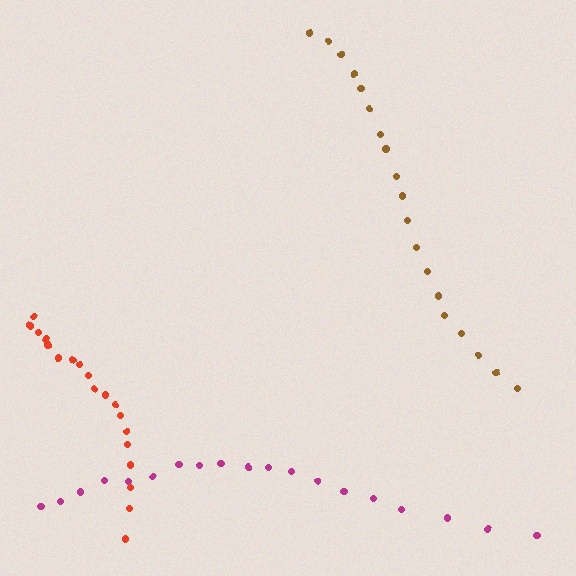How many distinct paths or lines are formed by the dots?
There are 3 distinct paths.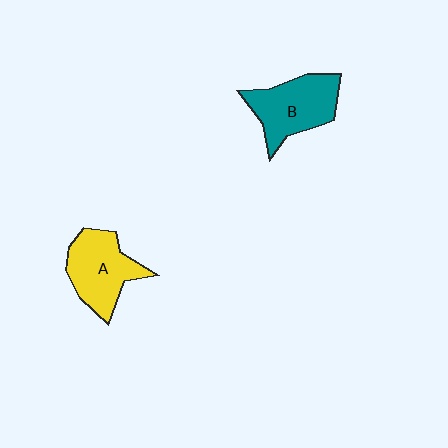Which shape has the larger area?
Shape B (teal).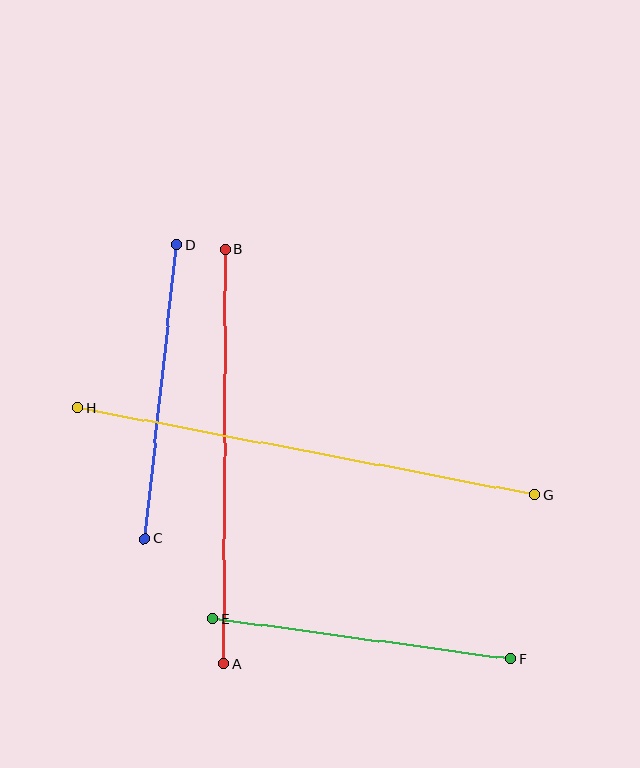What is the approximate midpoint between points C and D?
The midpoint is at approximately (161, 392) pixels.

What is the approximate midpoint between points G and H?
The midpoint is at approximately (306, 452) pixels.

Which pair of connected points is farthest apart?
Points G and H are farthest apart.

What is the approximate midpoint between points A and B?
The midpoint is at approximately (224, 456) pixels.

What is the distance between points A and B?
The distance is approximately 415 pixels.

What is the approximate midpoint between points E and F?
The midpoint is at approximately (362, 639) pixels.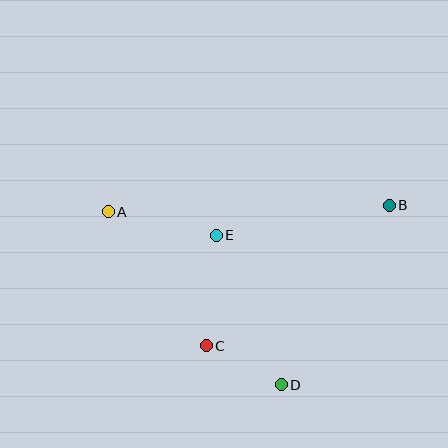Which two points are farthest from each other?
Points A and B are farthest from each other.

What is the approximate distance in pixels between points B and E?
The distance between B and E is approximately 175 pixels.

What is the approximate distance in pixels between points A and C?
The distance between A and C is approximately 166 pixels.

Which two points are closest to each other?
Points C and D are closest to each other.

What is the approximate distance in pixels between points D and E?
The distance between D and E is approximately 163 pixels.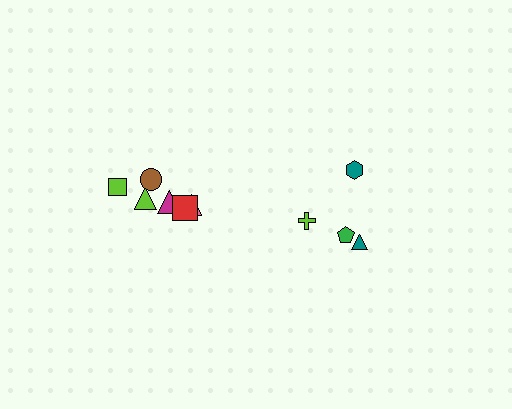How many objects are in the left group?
There are 6 objects.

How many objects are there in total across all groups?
There are 10 objects.